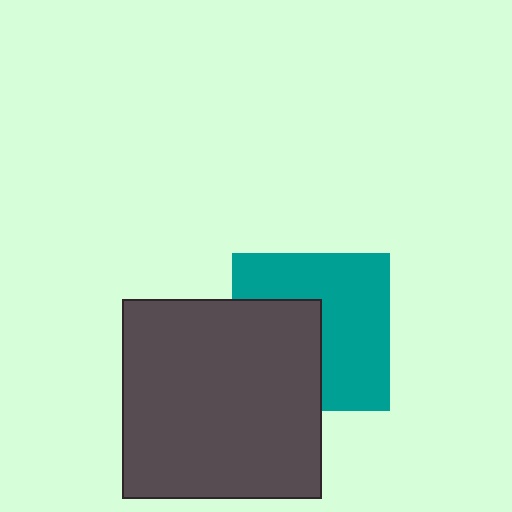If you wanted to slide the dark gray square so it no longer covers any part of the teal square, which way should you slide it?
Slide it left — that is the most direct way to separate the two shapes.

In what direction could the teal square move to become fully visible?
The teal square could move right. That would shift it out from behind the dark gray square entirely.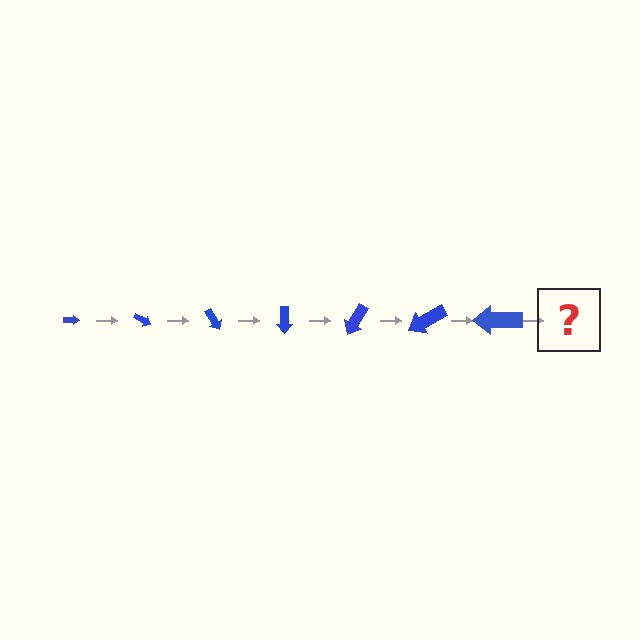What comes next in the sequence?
The next element should be an arrow, larger than the previous one and rotated 210 degrees from the start.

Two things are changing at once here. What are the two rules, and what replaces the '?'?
The two rules are that the arrow grows larger each step and it rotates 30 degrees each step. The '?' should be an arrow, larger than the previous one and rotated 210 degrees from the start.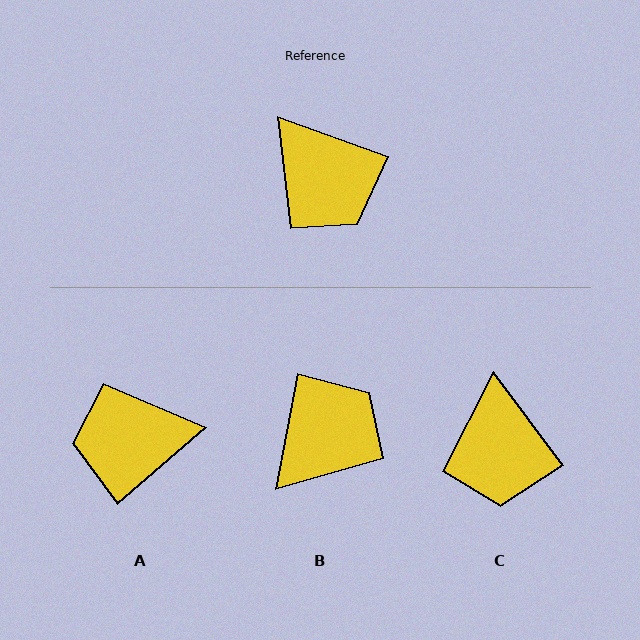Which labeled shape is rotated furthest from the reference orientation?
A, about 120 degrees away.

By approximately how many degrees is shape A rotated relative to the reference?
Approximately 120 degrees clockwise.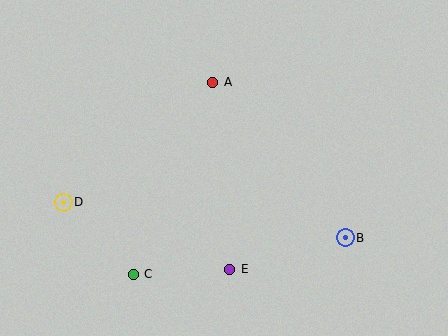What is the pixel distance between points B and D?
The distance between B and D is 284 pixels.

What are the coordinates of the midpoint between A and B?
The midpoint between A and B is at (279, 160).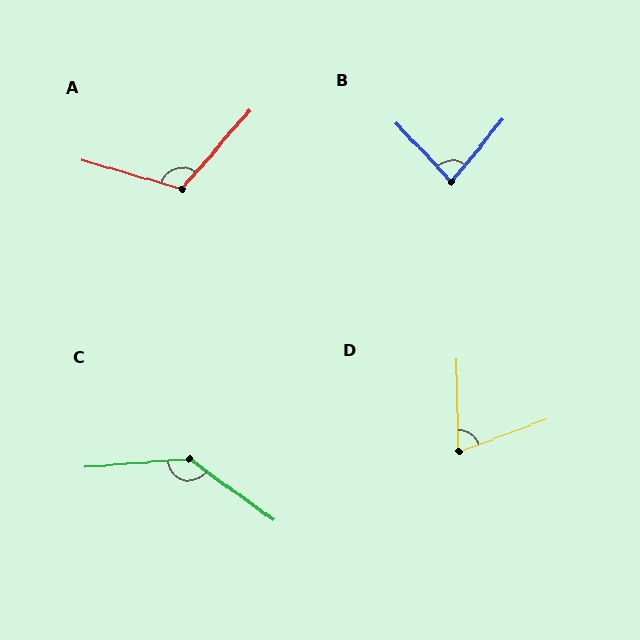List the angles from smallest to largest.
D (71°), B (83°), A (115°), C (140°).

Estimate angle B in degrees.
Approximately 83 degrees.